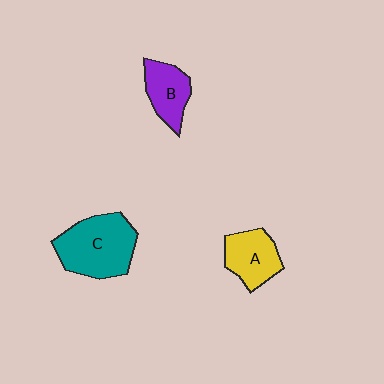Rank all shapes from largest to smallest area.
From largest to smallest: C (teal), A (yellow), B (purple).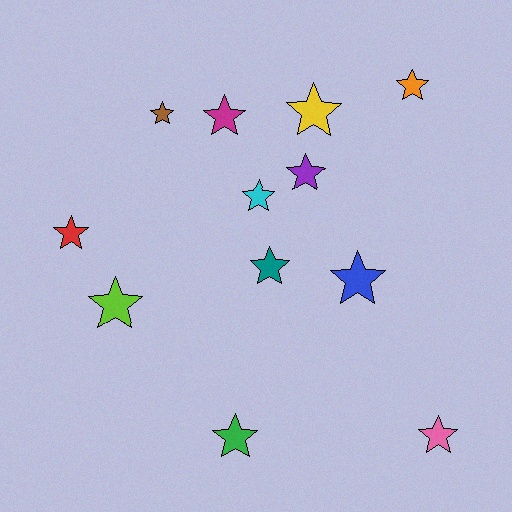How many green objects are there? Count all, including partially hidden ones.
There is 1 green object.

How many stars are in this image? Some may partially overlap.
There are 12 stars.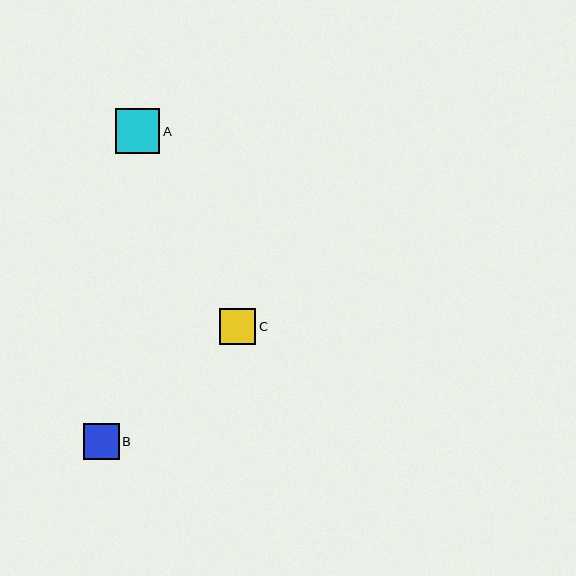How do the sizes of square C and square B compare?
Square C and square B are approximately the same size.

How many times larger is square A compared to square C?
Square A is approximately 1.2 times the size of square C.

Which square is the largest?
Square A is the largest with a size of approximately 44 pixels.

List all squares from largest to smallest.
From largest to smallest: A, C, B.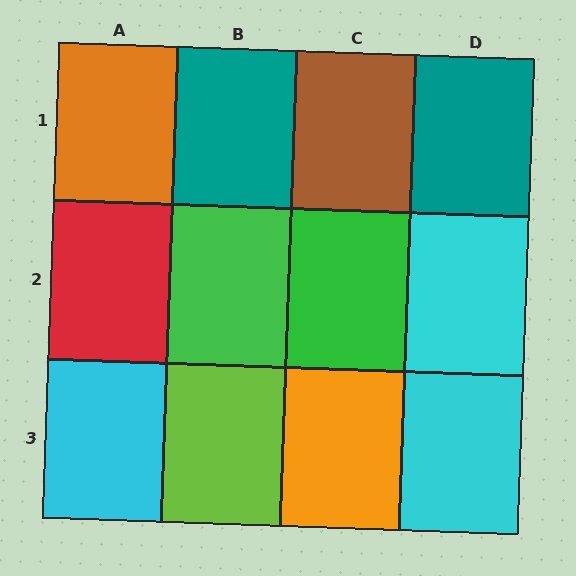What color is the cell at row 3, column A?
Cyan.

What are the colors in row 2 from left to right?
Red, green, green, cyan.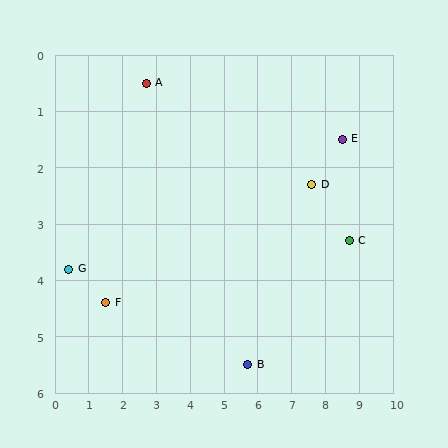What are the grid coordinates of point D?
Point D is at approximately (7.6, 2.3).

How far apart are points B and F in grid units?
Points B and F are about 4.3 grid units apart.